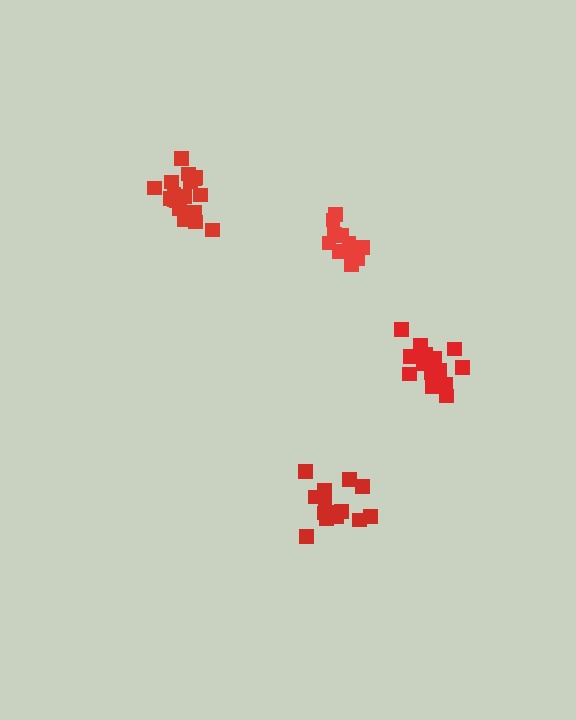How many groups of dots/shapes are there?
There are 4 groups.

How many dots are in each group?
Group 1: 14 dots, Group 2: 18 dots, Group 3: 14 dots, Group 4: 13 dots (59 total).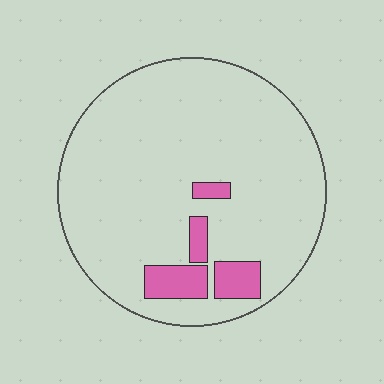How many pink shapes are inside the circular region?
4.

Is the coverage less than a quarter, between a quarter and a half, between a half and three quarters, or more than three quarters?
Less than a quarter.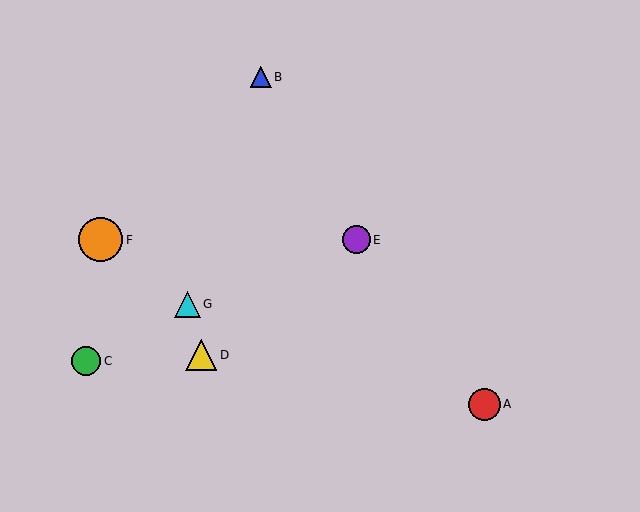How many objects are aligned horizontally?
2 objects (E, F) are aligned horizontally.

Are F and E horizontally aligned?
Yes, both are at y≈240.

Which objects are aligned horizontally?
Objects E, F are aligned horizontally.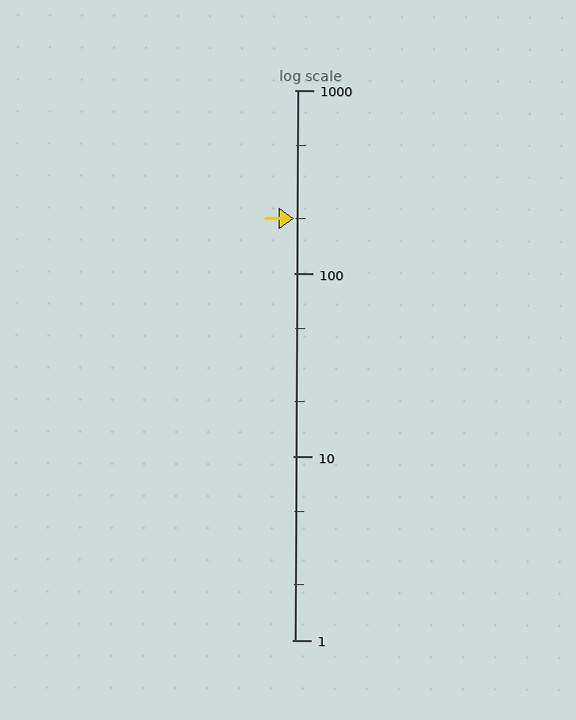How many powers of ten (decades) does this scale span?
The scale spans 3 decades, from 1 to 1000.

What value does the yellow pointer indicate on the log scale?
The pointer indicates approximately 200.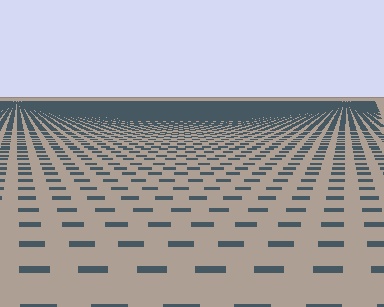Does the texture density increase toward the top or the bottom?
Density increases toward the top.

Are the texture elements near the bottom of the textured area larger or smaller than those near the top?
Larger. Near the bottom, elements are closer to the viewer and appear at a bigger on-screen size.